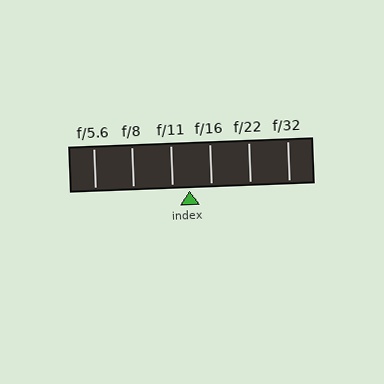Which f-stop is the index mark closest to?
The index mark is closest to f/11.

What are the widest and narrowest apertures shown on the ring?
The widest aperture shown is f/5.6 and the narrowest is f/32.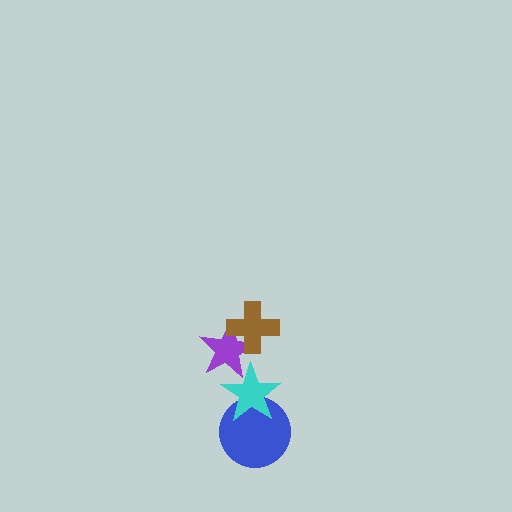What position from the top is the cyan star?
The cyan star is 3rd from the top.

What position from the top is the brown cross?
The brown cross is 1st from the top.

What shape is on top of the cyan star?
The purple star is on top of the cyan star.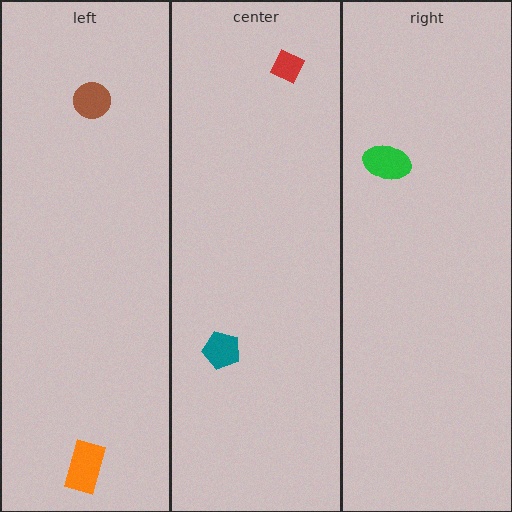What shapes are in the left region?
The orange rectangle, the brown circle.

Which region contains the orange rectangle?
The left region.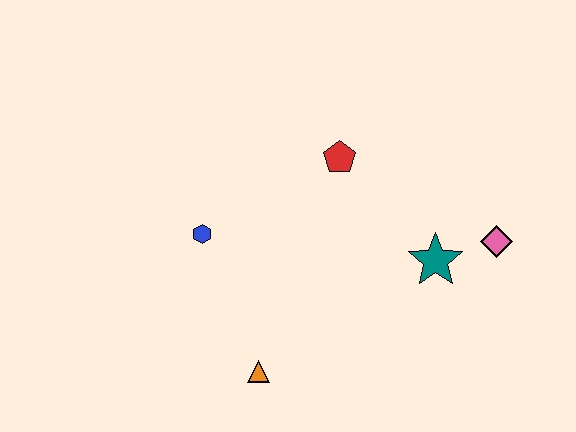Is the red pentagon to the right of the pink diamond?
No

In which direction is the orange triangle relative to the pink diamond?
The orange triangle is to the left of the pink diamond.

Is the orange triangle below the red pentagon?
Yes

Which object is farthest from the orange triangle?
The pink diamond is farthest from the orange triangle.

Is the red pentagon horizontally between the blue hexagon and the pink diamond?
Yes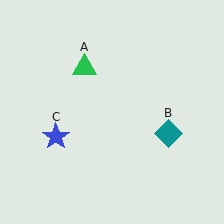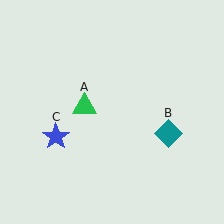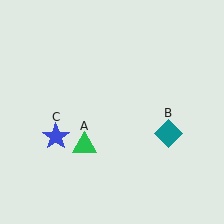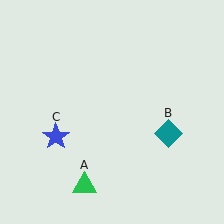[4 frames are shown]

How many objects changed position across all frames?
1 object changed position: green triangle (object A).